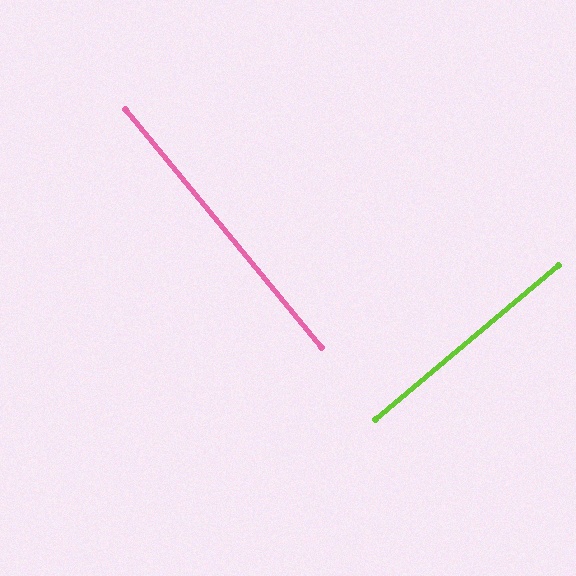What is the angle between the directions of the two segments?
Approximately 89 degrees.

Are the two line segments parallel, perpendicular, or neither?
Perpendicular — they meet at approximately 89°.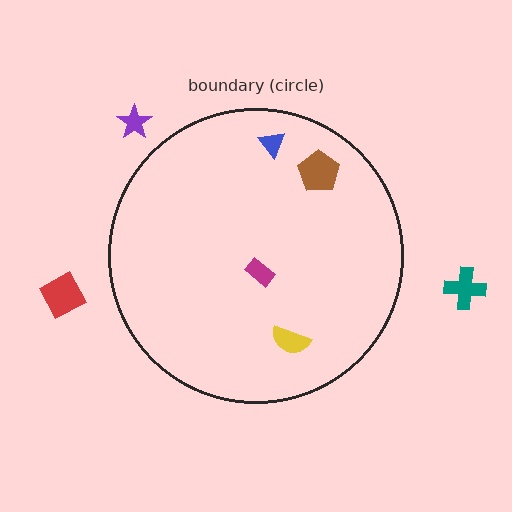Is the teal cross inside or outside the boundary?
Outside.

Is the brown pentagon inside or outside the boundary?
Inside.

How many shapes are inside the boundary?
4 inside, 3 outside.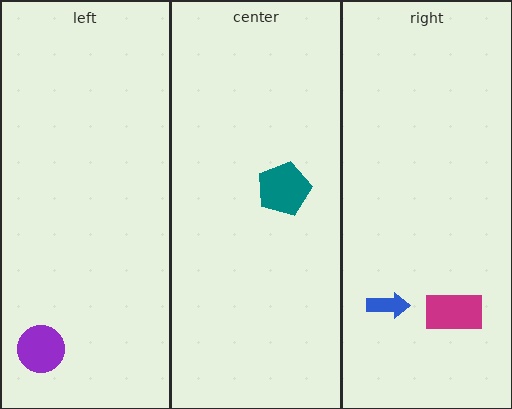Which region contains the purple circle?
The left region.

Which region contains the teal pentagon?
The center region.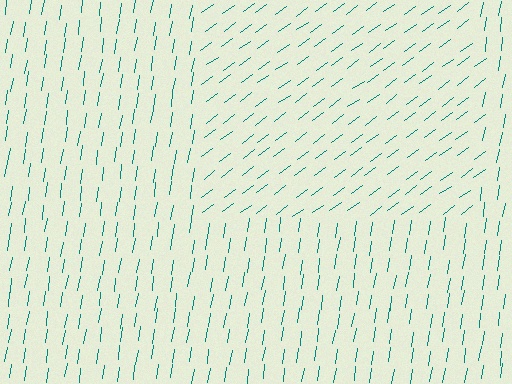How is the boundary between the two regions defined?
The boundary is defined purely by a change in line orientation (approximately 45 degrees difference). All lines are the same color and thickness.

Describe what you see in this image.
The image is filled with small teal line segments. A rectangle region in the image has lines oriented differently from the surrounding lines, creating a visible texture boundary.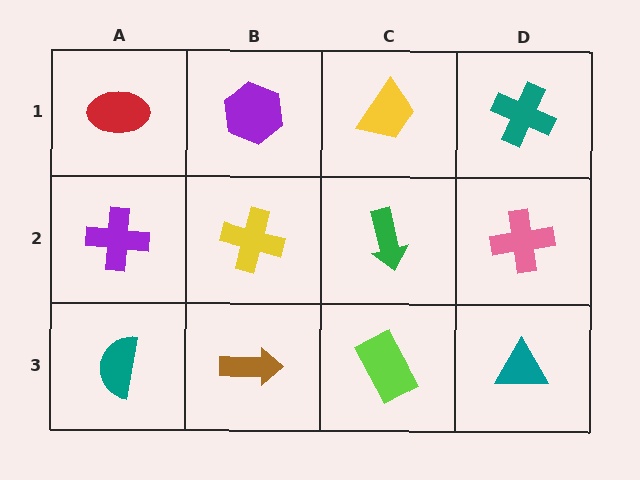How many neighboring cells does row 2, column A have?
3.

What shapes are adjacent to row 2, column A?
A red ellipse (row 1, column A), a teal semicircle (row 3, column A), a yellow cross (row 2, column B).